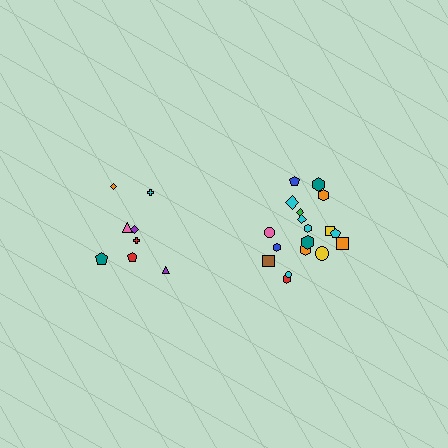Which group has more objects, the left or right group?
The right group.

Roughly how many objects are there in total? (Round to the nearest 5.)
Roughly 25 objects in total.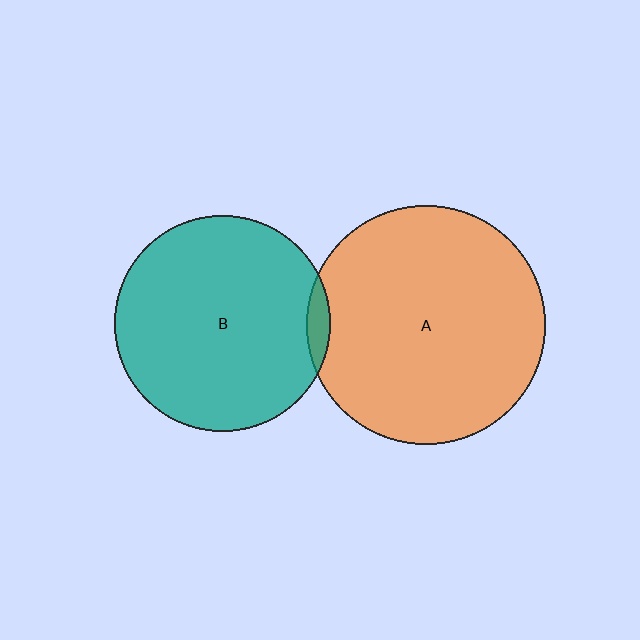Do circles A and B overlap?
Yes.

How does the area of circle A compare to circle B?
Approximately 1.2 times.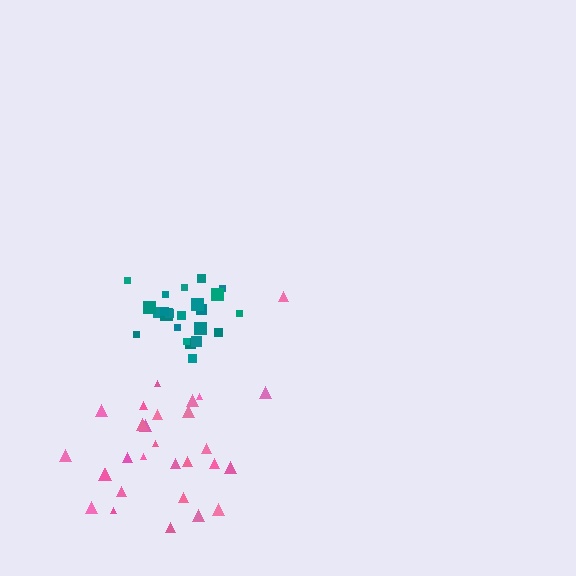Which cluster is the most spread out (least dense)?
Pink.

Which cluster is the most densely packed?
Teal.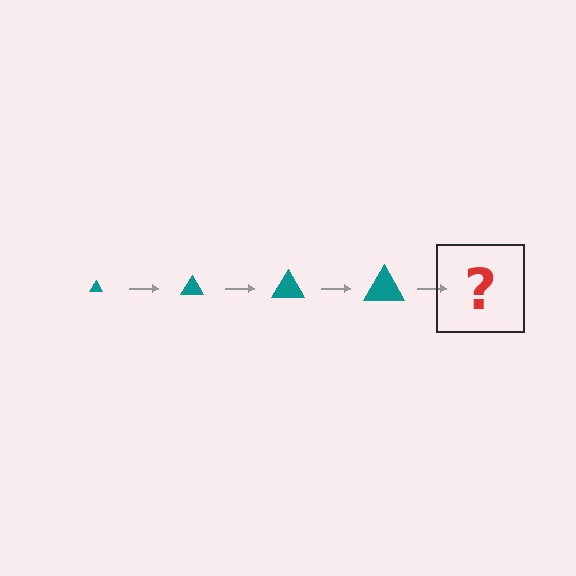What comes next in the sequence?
The next element should be a teal triangle, larger than the previous one.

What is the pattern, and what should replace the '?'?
The pattern is that the triangle gets progressively larger each step. The '?' should be a teal triangle, larger than the previous one.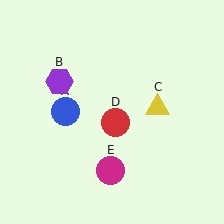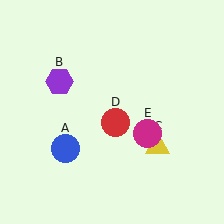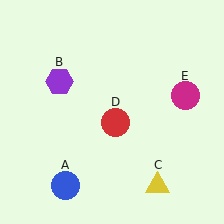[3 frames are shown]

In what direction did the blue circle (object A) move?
The blue circle (object A) moved down.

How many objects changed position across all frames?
3 objects changed position: blue circle (object A), yellow triangle (object C), magenta circle (object E).